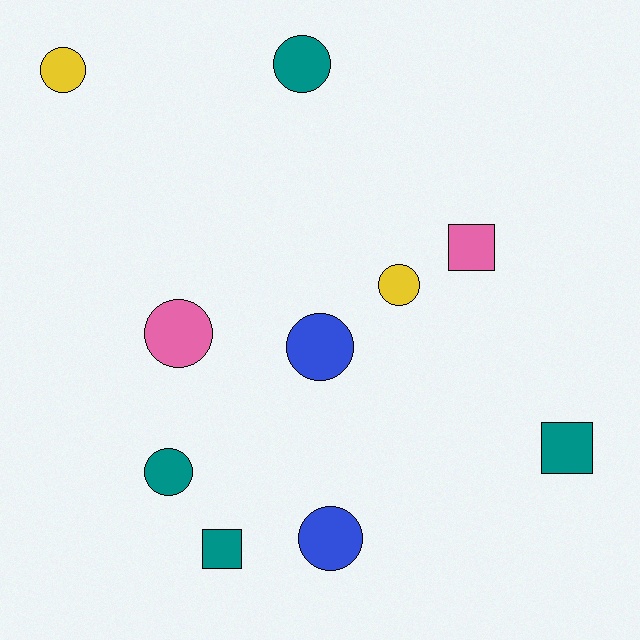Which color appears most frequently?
Teal, with 4 objects.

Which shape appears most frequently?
Circle, with 7 objects.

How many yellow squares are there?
There are no yellow squares.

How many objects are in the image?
There are 10 objects.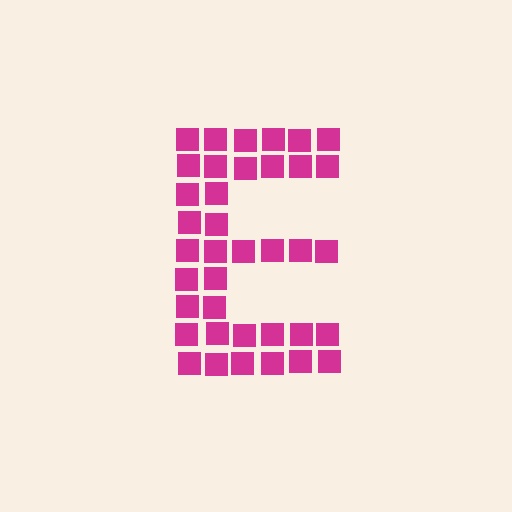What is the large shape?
The large shape is the letter E.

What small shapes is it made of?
It is made of small squares.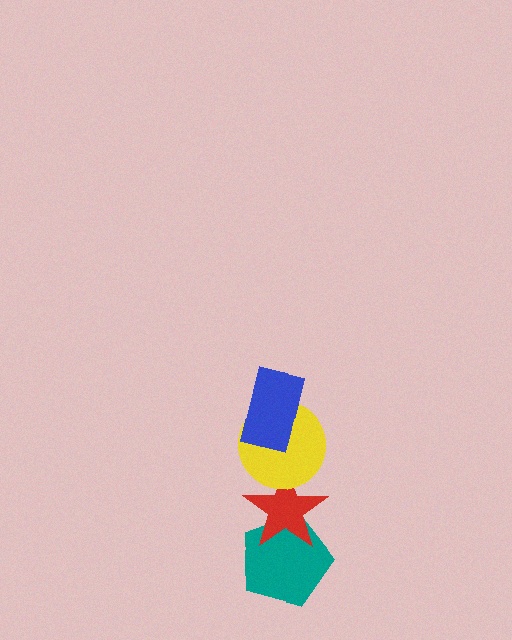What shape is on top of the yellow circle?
The blue rectangle is on top of the yellow circle.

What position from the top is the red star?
The red star is 3rd from the top.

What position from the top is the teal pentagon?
The teal pentagon is 4th from the top.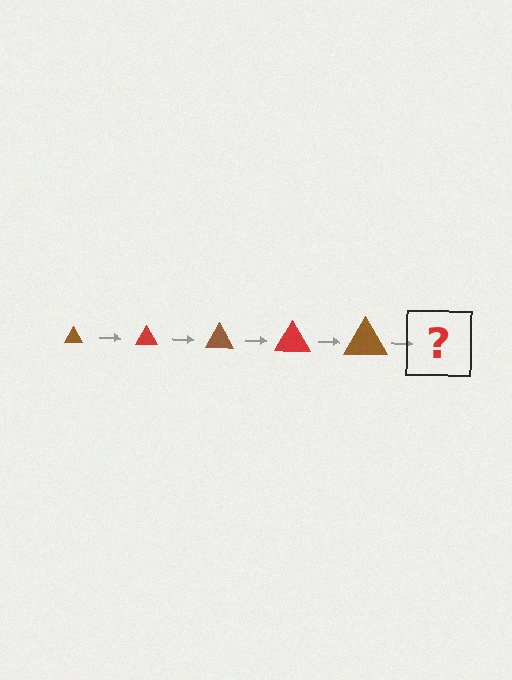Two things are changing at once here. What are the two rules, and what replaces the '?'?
The two rules are that the triangle grows larger each step and the color cycles through brown and red. The '?' should be a red triangle, larger than the previous one.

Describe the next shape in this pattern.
It should be a red triangle, larger than the previous one.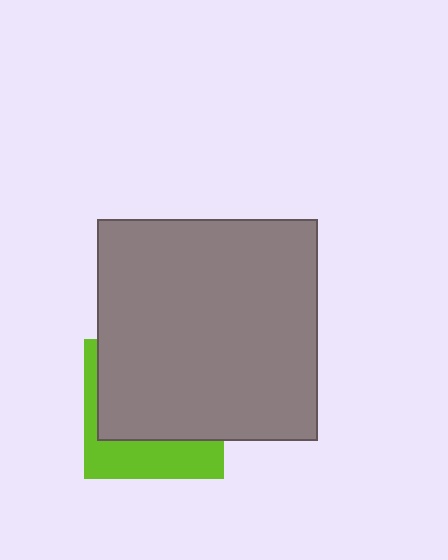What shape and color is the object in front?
The object in front is a gray square.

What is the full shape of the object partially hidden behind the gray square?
The partially hidden object is a lime square.